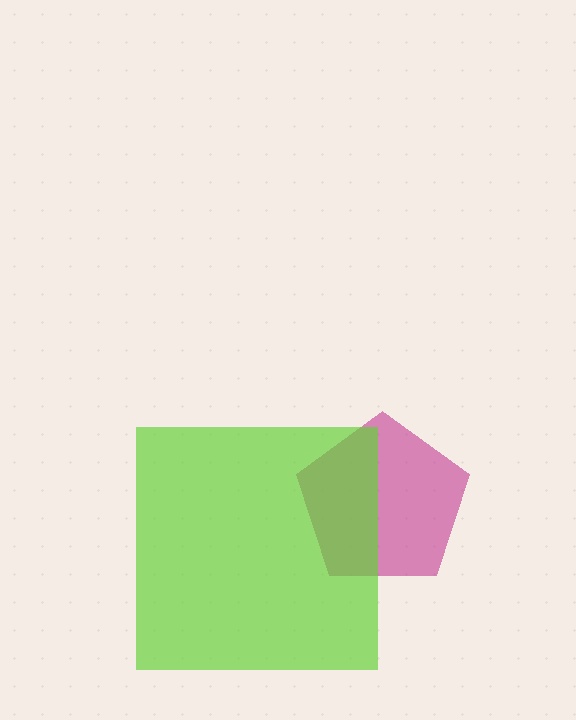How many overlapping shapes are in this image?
There are 2 overlapping shapes in the image.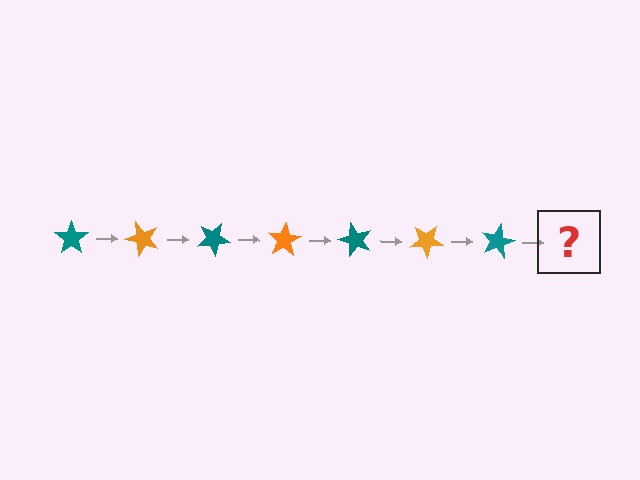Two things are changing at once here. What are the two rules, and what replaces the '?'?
The two rules are that it rotates 50 degrees each step and the color cycles through teal and orange. The '?' should be an orange star, rotated 350 degrees from the start.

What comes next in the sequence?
The next element should be an orange star, rotated 350 degrees from the start.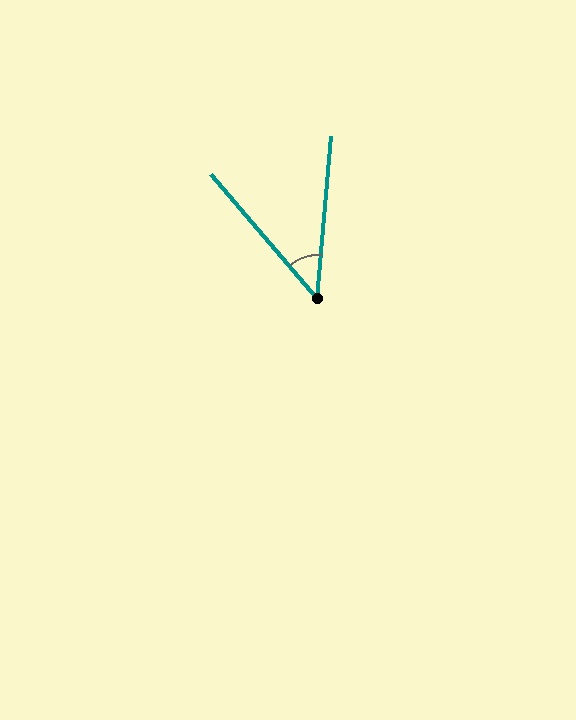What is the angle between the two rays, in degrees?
Approximately 46 degrees.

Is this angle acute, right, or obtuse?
It is acute.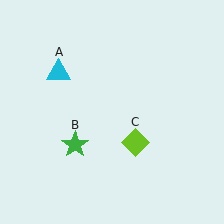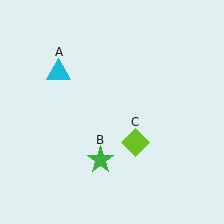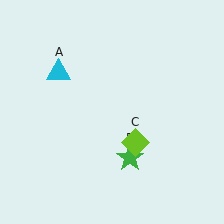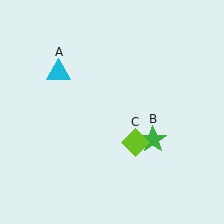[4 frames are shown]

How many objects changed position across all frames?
1 object changed position: green star (object B).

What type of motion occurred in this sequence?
The green star (object B) rotated counterclockwise around the center of the scene.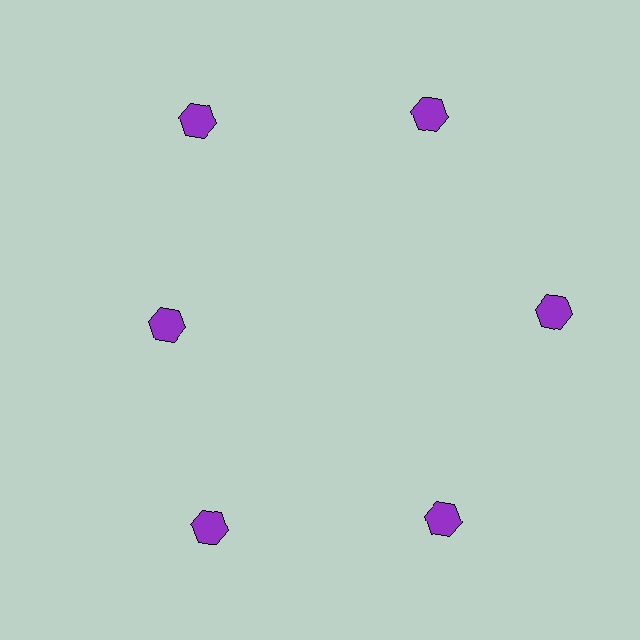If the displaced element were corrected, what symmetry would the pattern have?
It would have 6-fold rotational symmetry — the pattern would map onto itself every 60 degrees.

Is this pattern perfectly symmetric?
No. The 6 purple hexagons are arranged in a ring, but one element near the 9 o'clock position is pulled inward toward the center, breaking the 6-fold rotational symmetry.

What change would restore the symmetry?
The symmetry would be restored by moving it outward, back onto the ring so that all 6 hexagons sit at equal angles and equal distance from the center.